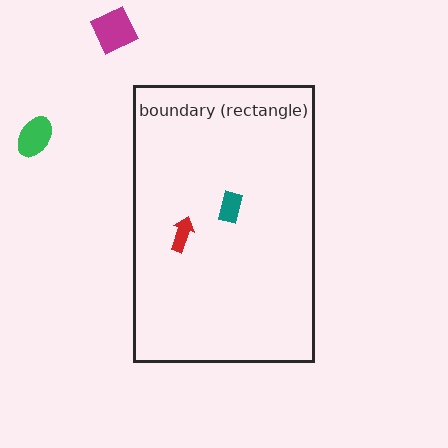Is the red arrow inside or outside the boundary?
Inside.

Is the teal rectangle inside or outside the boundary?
Inside.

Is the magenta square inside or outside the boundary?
Outside.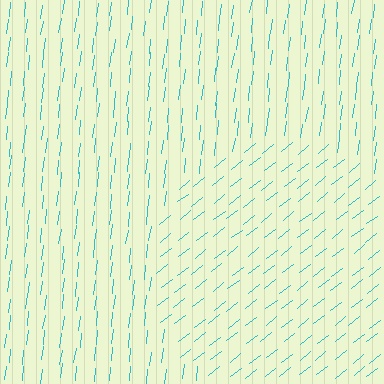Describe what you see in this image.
The image is filled with small cyan line segments. A circle region in the image has lines oriented differently from the surrounding lines, creating a visible texture boundary.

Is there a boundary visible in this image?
Yes, there is a texture boundary formed by a change in line orientation.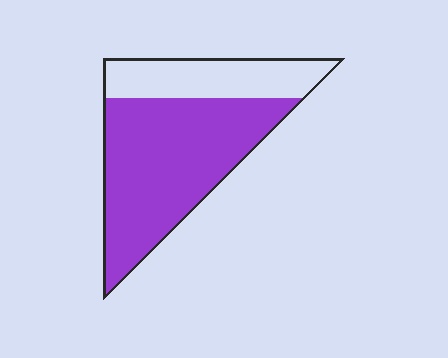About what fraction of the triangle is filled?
About two thirds (2/3).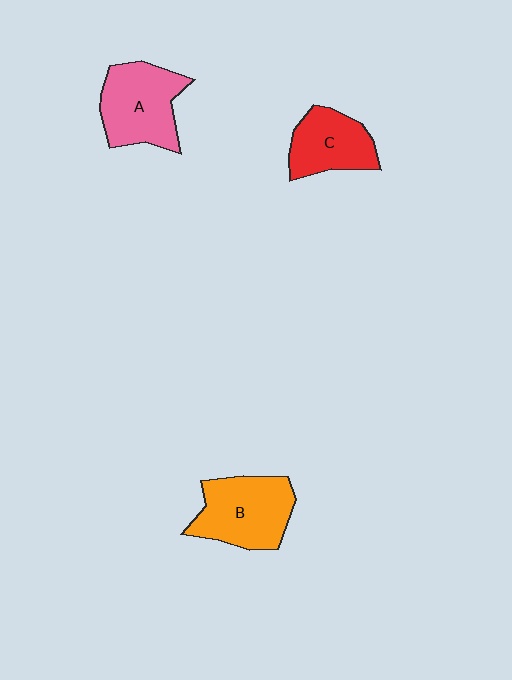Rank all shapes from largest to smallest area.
From largest to smallest: B (orange), A (pink), C (red).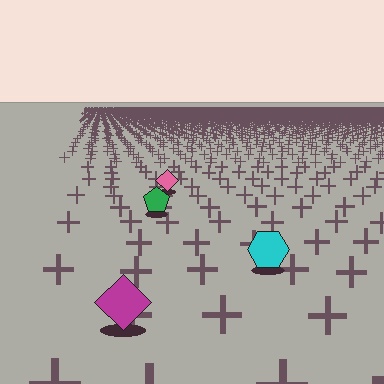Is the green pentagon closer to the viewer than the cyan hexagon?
No. The cyan hexagon is closer — you can tell from the texture gradient: the ground texture is coarser near it.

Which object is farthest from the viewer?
The pink diamond is farthest from the viewer. It appears smaller and the ground texture around it is denser.